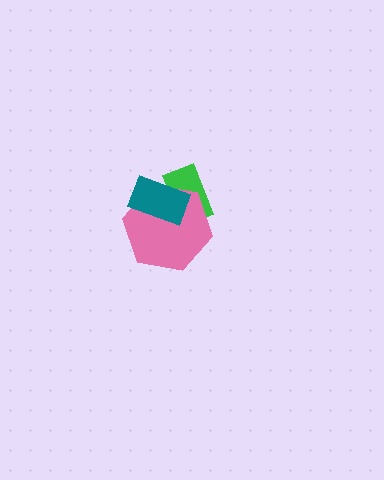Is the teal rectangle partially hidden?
No, no other shape covers it.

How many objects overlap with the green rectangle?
2 objects overlap with the green rectangle.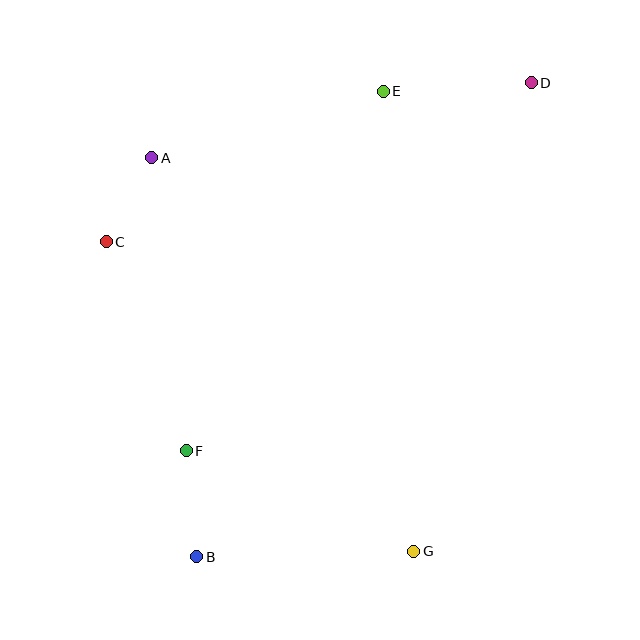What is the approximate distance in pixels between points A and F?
The distance between A and F is approximately 295 pixels.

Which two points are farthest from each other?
Points B and D are farthest from each other.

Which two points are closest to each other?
Points A and C are closest to each other.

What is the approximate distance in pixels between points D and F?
The distance between D and F is approximately 504 pixels.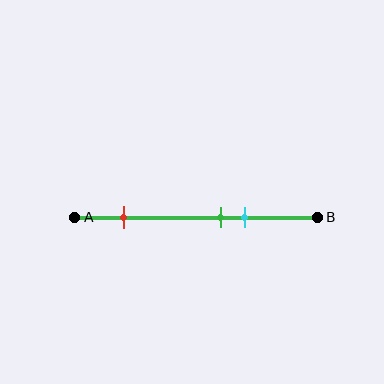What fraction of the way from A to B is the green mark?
The green mark is approximately 60% (0.6) of the way from A to B.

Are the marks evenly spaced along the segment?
No, the marks are not evenly spaced.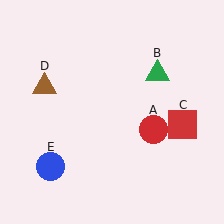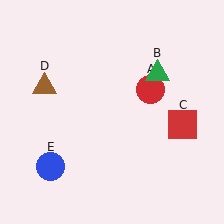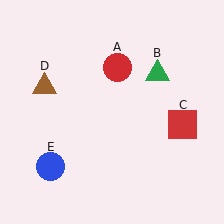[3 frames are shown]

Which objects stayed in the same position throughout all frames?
Green triangle (object B) and red square (object C) and brown triangle (object D) and blue circle (object E) remained stationary.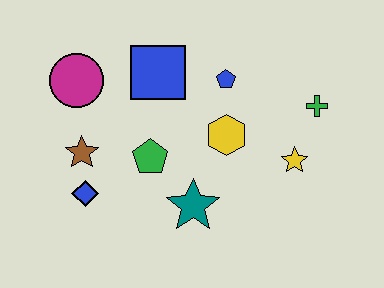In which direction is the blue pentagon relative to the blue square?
The blue pentagon is to the right of the blue square.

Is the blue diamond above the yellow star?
No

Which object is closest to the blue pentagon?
The yellow hexagon is closest to the blue pentagon.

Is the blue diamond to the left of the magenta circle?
No